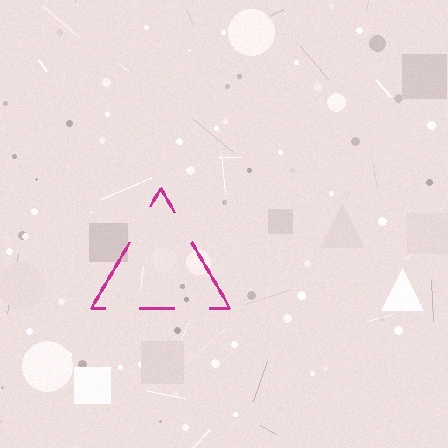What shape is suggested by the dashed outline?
The dashed outline suggests a triangle.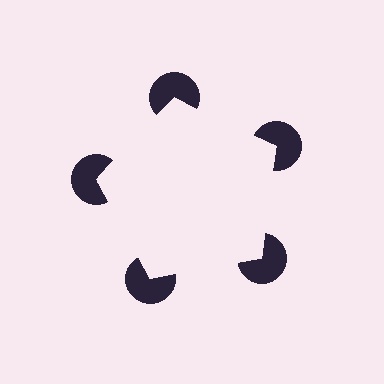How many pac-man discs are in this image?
There are 5 — one at each vertex of the illusory pentagon.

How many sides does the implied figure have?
5 sides.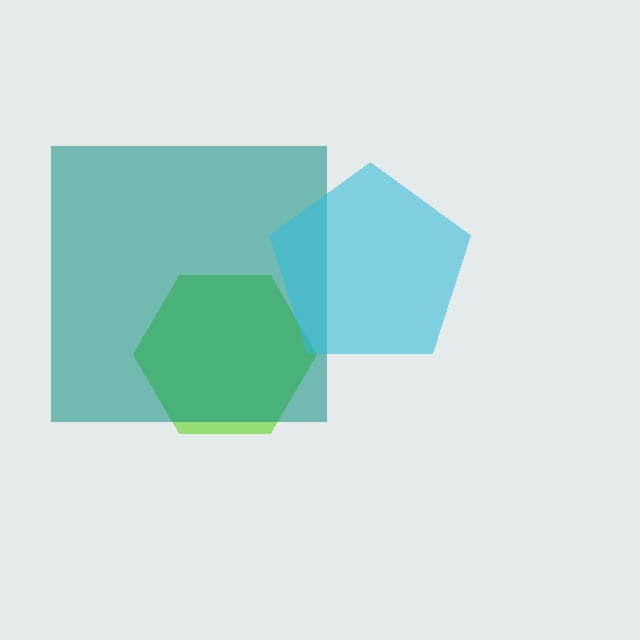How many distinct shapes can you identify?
There are 3 distinct shapes: a lime hexagon, a teal square, a cyan pentagon.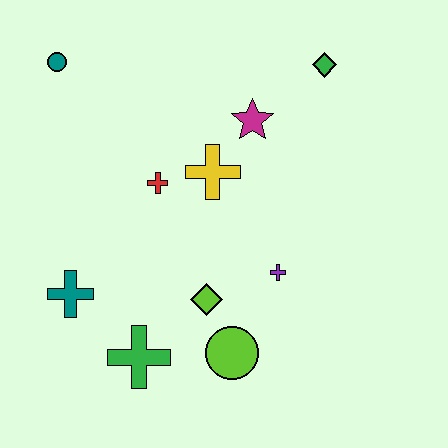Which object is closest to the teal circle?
The red cross is closest to the teal circle.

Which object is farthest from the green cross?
The green diamond is farthest from the green cross.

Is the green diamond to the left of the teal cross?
No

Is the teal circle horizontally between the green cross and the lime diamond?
No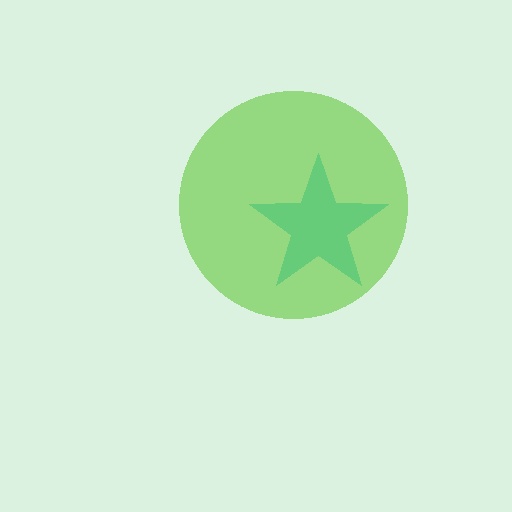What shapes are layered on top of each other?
The layered shapes are: a cyan star, a lime circle.